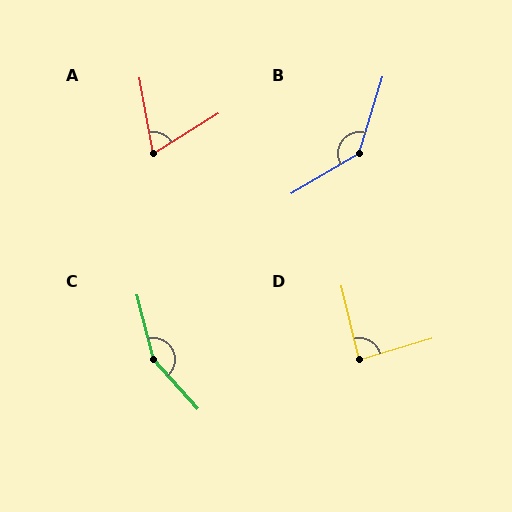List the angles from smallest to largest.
A (69°), D (87°), B (138°), C (153°).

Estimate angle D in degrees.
Approximately 87 degrees.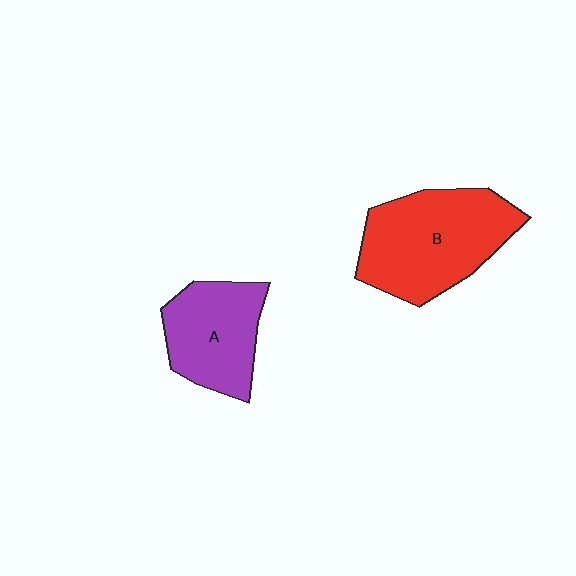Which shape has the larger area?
Shape B (red).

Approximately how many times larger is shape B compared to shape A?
Approximately 1.4 times.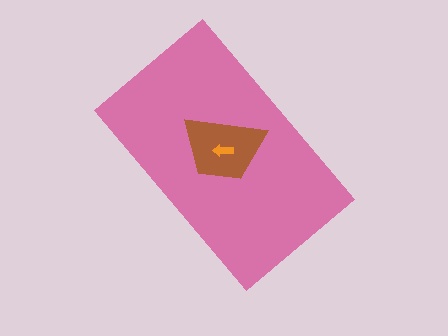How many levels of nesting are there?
3.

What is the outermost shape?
The pink rectangle.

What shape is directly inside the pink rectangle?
The brown trapezoid.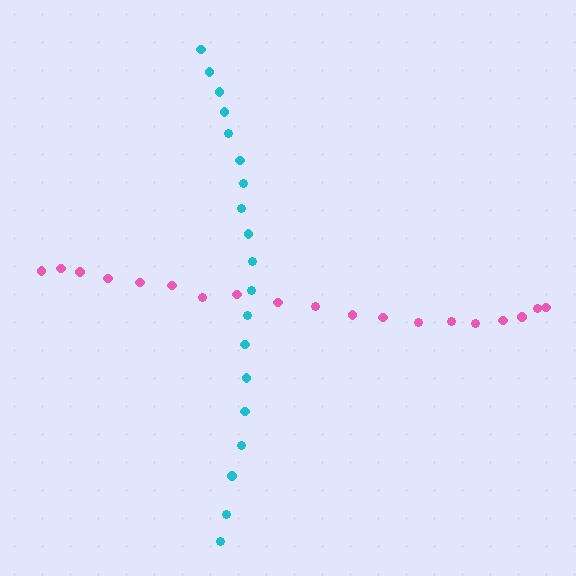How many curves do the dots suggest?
There are 2 distinct paths.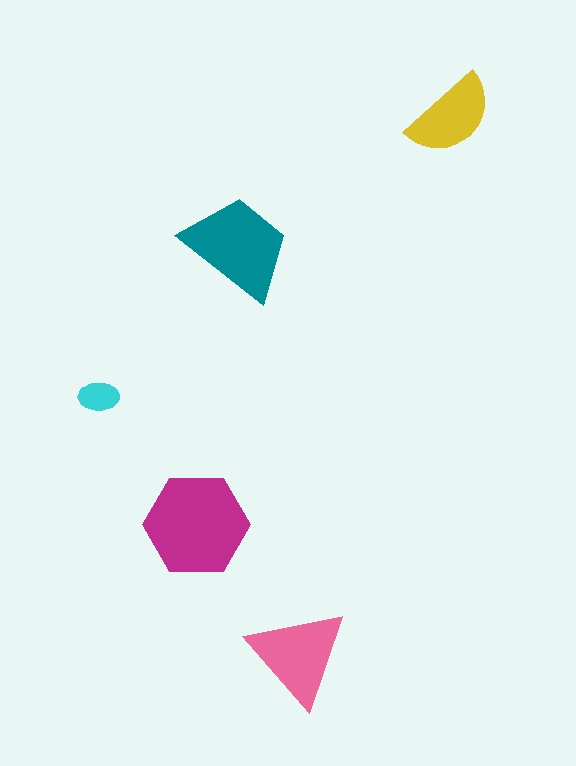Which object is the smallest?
The cyan ellipse.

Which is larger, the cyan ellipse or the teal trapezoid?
The teal trapezoid.